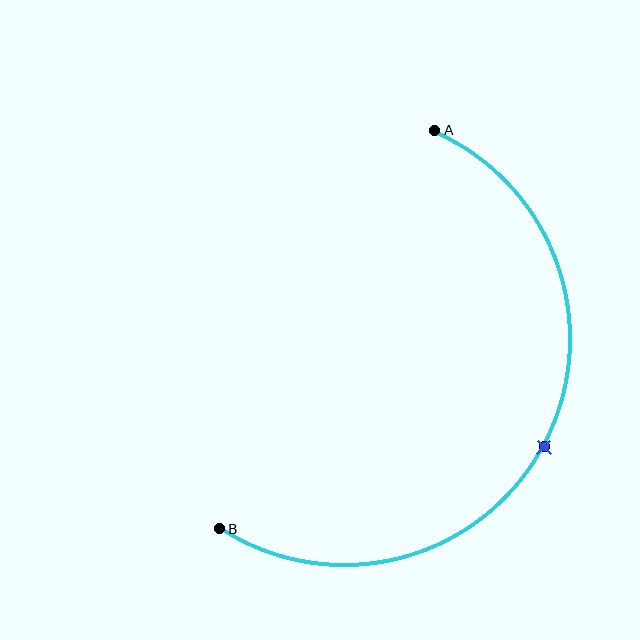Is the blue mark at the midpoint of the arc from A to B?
Yes. The blue mark lies on the arc at equal arc-length from both A and B — it is the arc midpoint.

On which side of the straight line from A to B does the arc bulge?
The arc bulges to the right of the straight line connecting A and B.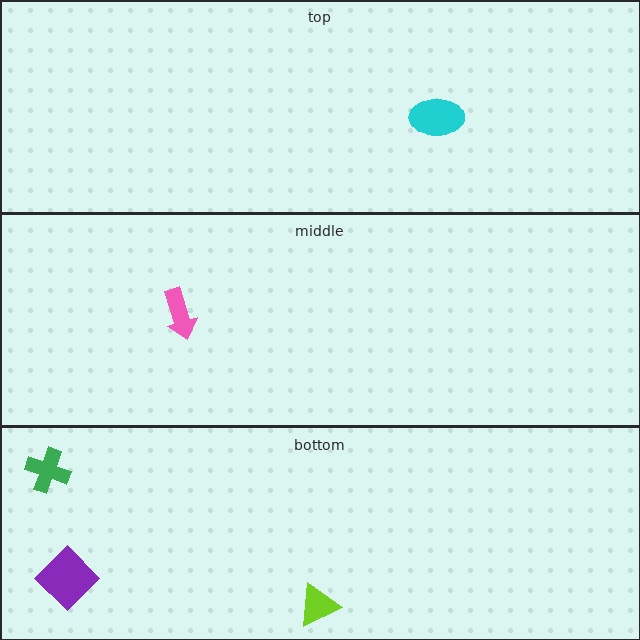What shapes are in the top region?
The cyan ellipse.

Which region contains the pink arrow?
The middle region.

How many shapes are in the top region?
1.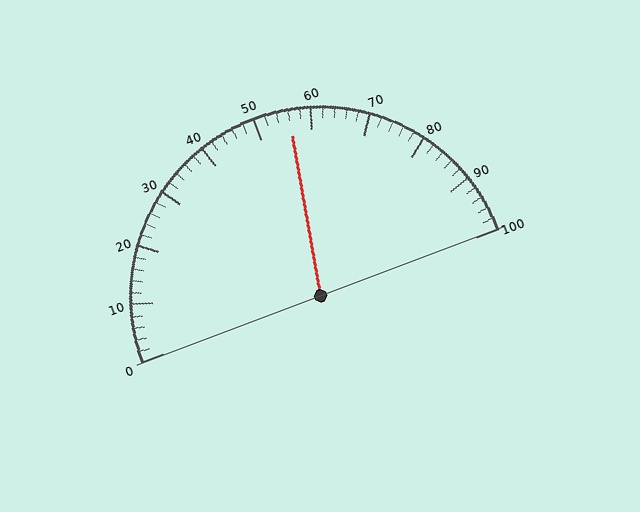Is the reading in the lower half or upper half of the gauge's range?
The reading is in the upper half of the range (0 to 100).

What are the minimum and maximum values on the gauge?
The gauge ranges from 0 to 100.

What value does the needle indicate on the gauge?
The needle indicates approximately 56.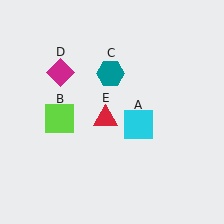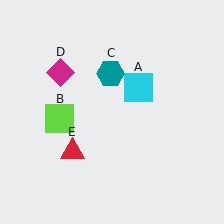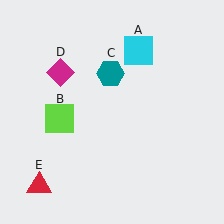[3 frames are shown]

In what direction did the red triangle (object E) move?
The red triangle (object E) moved down and to the left.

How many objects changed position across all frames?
2 objects changed position: cyan square (object A), red triangle (object E).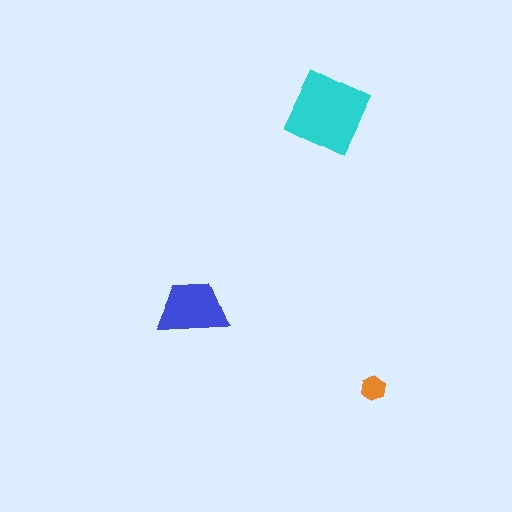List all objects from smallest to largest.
The orange hexagon, the blue trapezoid, the cyan diamond.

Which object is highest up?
The cyan diamond is topmost.